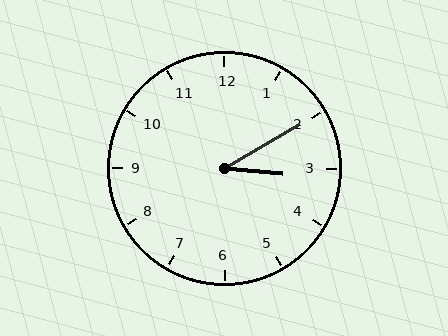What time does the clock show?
3:10.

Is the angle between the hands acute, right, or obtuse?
It is acute.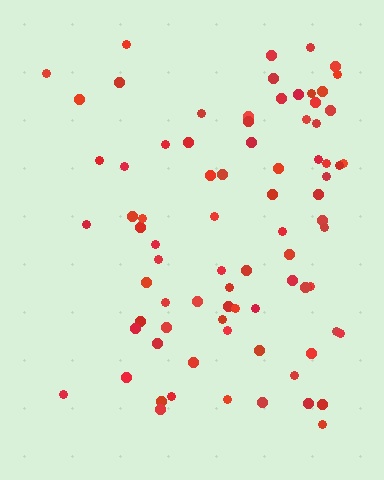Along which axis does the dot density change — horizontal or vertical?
Horizontal.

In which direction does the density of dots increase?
From left to right, with the right side densest.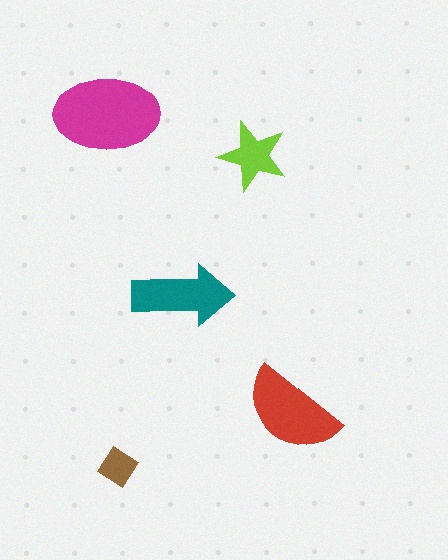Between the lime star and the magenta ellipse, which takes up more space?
The magenta ellipse.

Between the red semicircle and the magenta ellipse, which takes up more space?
The magenta ellipse.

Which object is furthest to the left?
The magenta ellipse is leftmost.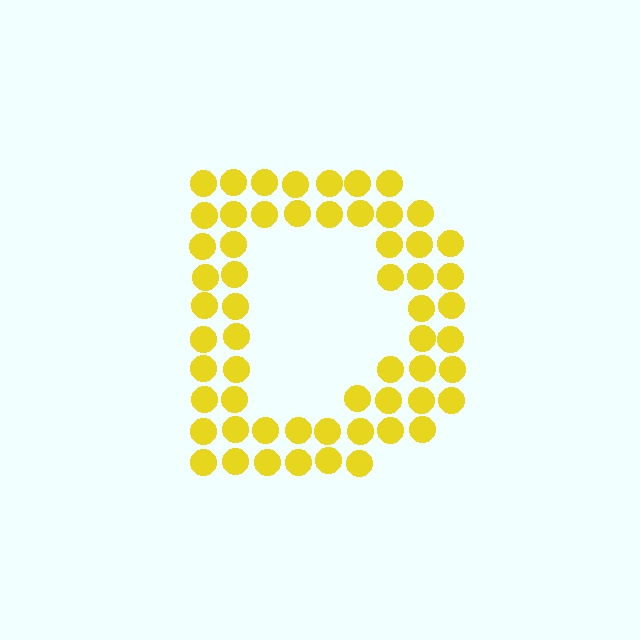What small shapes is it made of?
It is made of small circles.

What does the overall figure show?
The overall figure shows the letter D.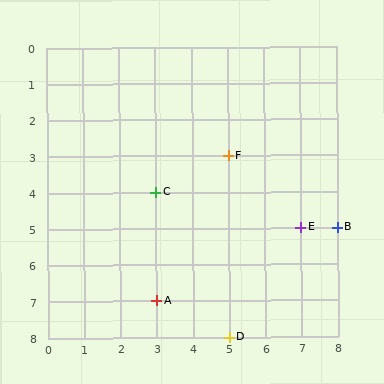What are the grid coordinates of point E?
Point E is at grid coordinates (7, 5).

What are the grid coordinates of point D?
Point D is at grid coordinates (5, 8).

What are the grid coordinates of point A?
Point A is at grid coordinates (3, 7).